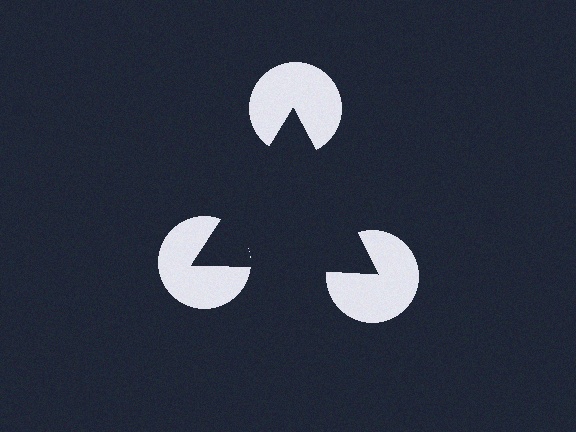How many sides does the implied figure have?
3 sides.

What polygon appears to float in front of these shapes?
An illusory triangle — its edges are inferred from the aligned wedge cuts in the pac-man discs, not physically drawn.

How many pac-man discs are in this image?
There are 3 — one at each vertex of the illusory triangle.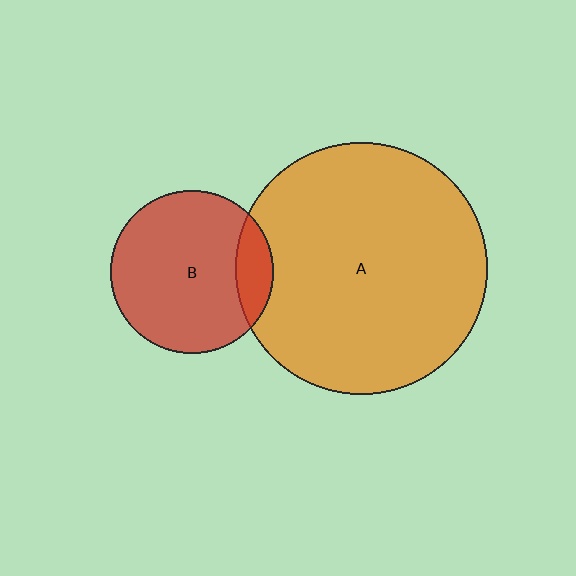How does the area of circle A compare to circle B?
Approximately 2.4 times.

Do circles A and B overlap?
Yes.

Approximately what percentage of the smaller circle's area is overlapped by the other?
Approximately 15%.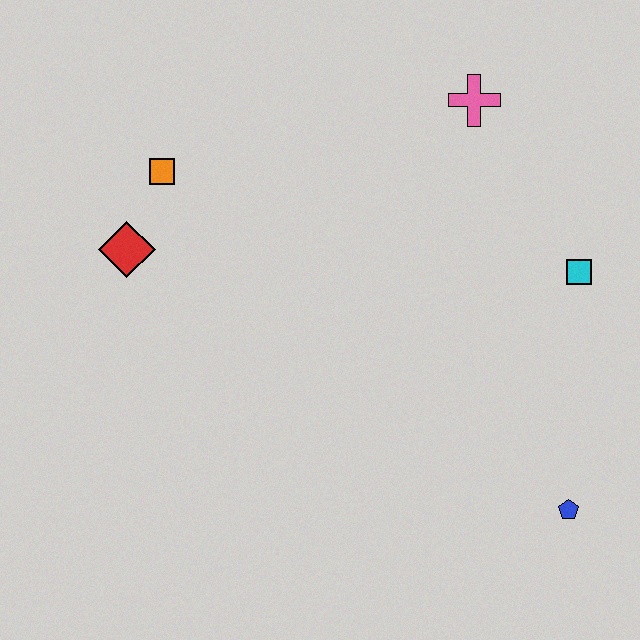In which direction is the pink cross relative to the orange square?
The pink cross is to the right of the orange square.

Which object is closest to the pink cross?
The cyan square is closest to the pink cross.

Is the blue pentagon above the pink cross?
No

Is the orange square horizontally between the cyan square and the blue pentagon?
No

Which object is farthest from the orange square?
The blue pentagon is farthest from the orange square.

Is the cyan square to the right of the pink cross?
Yes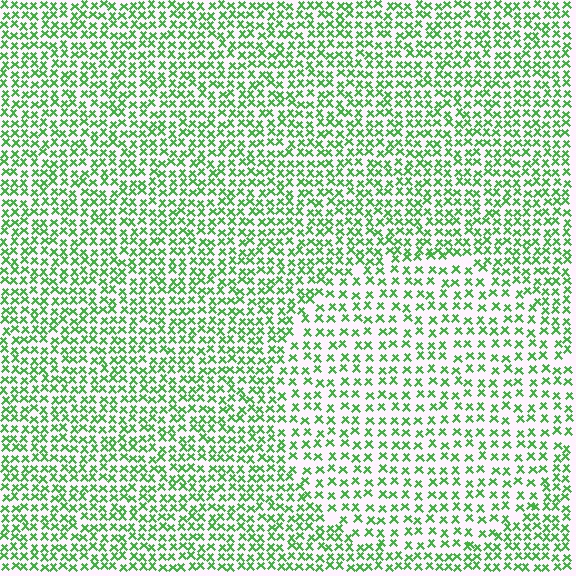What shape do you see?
I see a circle.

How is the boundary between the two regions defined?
The boundary is defined by a change in element density (approximately 1.6x ratio). All elements are the same color, size, and shape.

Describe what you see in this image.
The image contains small green elements arranged at two different densities. A circle-shaped region is visible where the elements are less densely packed than the surrounding area.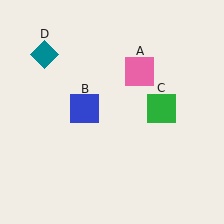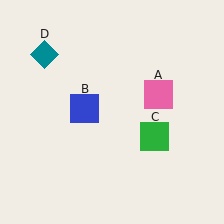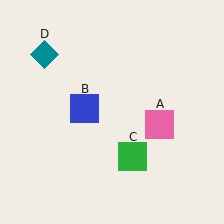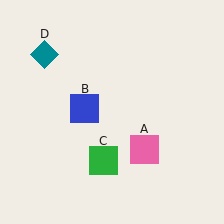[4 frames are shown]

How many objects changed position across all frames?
2 objects changed position: pink square (object A), green square (object C).